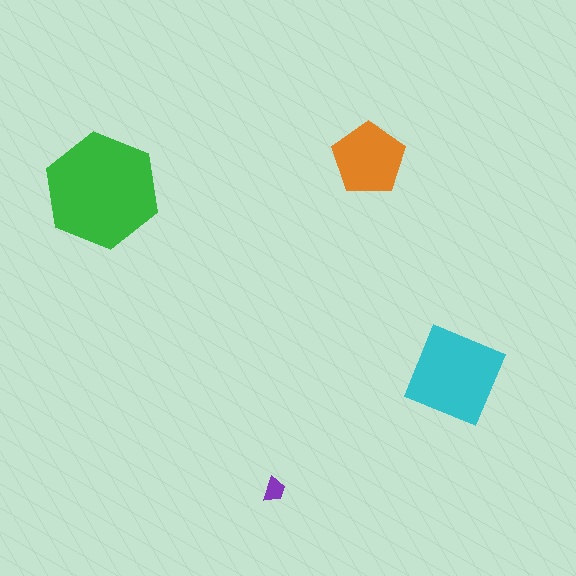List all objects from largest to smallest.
The green hexagon, the cyan diamond, the orange pentagon, the purple trapezoid.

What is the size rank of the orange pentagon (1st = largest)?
3rd.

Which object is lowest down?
The purple trapezoid is bottommost.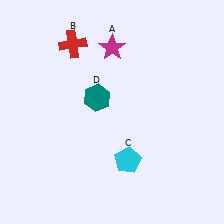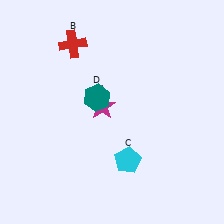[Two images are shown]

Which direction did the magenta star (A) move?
The magenta star (A) moved down.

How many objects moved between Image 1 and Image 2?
1 object moved between the two images.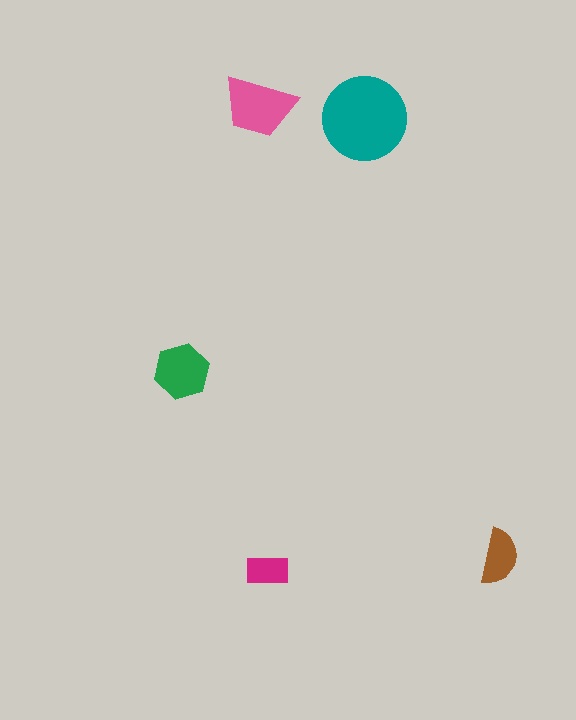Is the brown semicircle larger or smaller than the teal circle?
Smaller.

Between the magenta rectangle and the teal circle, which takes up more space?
The teal circle.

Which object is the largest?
The teal circle.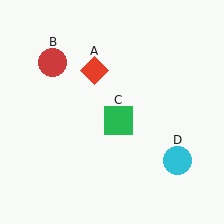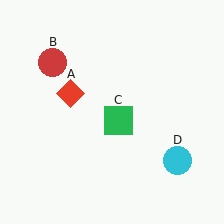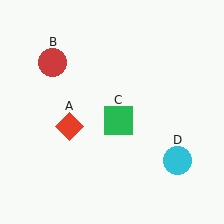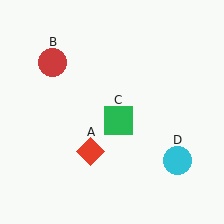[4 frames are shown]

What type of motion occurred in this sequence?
The red diamond (object A) rotated counterclockwise around the center of the scene.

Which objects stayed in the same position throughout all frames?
Red circle (object B) and green square (object C) and cyan circle (object D) remained stationary.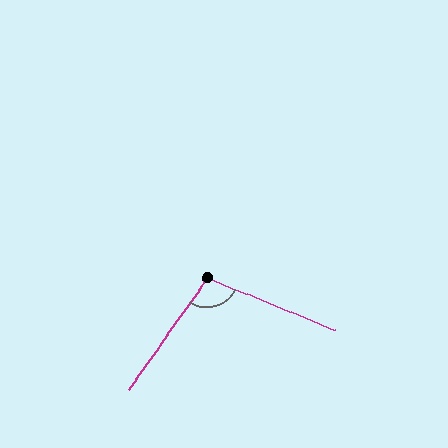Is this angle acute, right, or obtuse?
It is obtuse.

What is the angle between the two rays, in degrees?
Approximately 103 degrees.